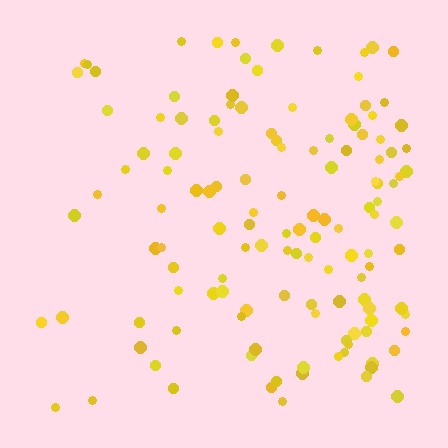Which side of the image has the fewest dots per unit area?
The left.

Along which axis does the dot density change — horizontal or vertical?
Horizontal.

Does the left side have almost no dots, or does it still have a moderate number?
Still a moderate number, just noticeably fewer than the right.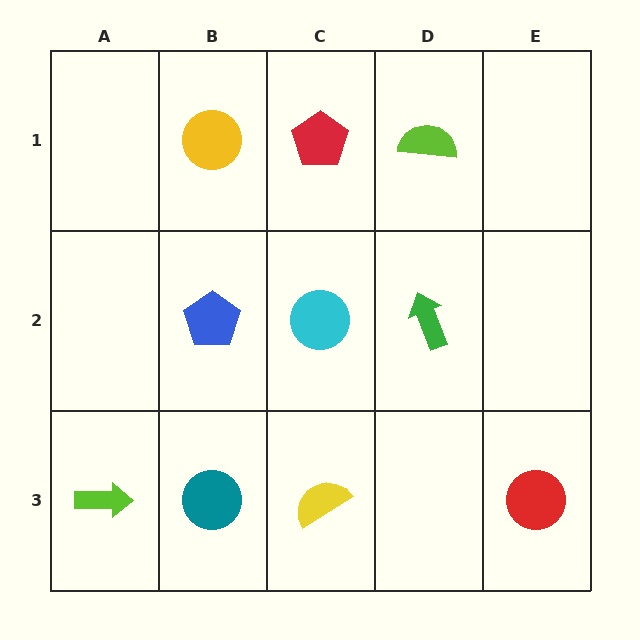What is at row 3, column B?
A teal circle.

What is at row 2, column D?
A green arrow.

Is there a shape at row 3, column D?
No, that cell is empty.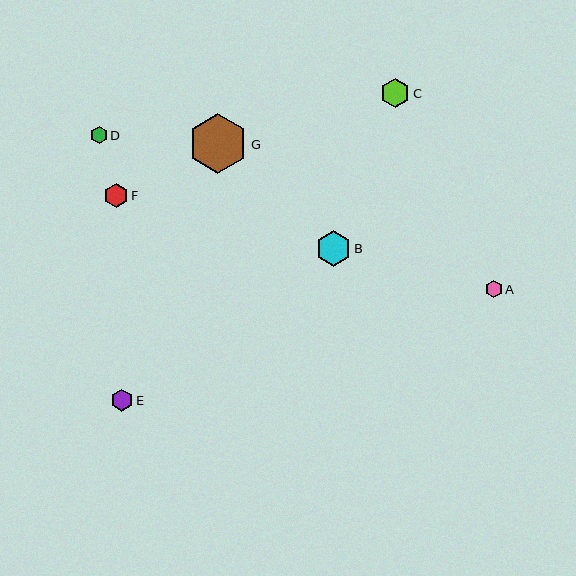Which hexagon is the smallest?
Hexagon D is the smallest with a size of approximately 17 pixels.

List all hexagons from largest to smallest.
From largest to smallest: G, B, C, F, E, A, D.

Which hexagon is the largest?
Hexagon G is the largest with a size of approximately 59 pixels.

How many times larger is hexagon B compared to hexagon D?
Hexagon B is approximately 2.1 times the size of hexagon D.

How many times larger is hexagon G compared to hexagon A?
Hexagon G is approximately 3.5 times the size of hexagon A.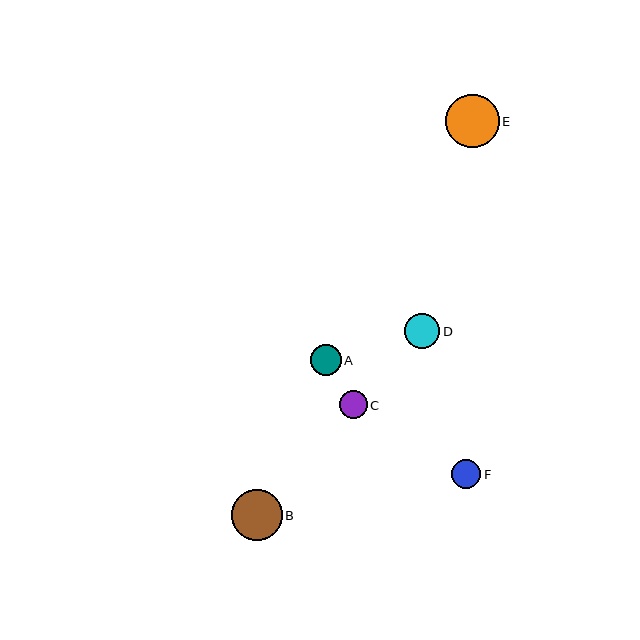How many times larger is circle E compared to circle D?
Circle E is approximately 1.5 times the size of circle D.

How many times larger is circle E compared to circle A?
Circle E is approximately 1.7 times the size of circle A.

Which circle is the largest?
Circle E is the largest with a size of approximately 54 pixels.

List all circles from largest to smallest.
From largest to smallest: E, B, D, A, F, C.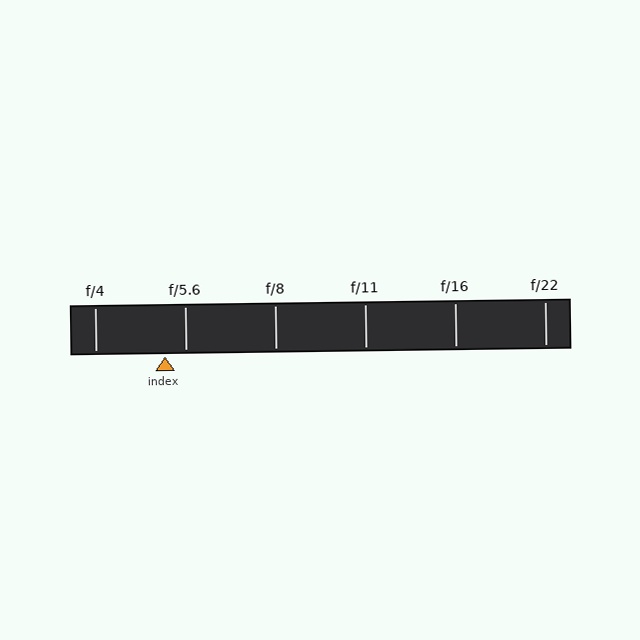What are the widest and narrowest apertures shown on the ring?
The widest aperture shown is f/4 and the narrowest is f/22.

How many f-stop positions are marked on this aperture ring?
There are 6 f-stop positions marked.